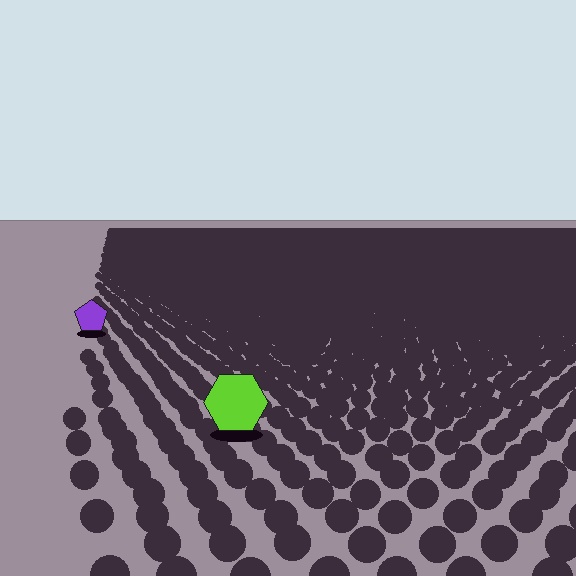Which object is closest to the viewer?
The lime hexagon is closest. The texture marks near it are larger and more spread out.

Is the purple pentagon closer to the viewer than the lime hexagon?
No. The lime hexagon is closer — you can tell from the texture gradient: the ground texture is coarser near it.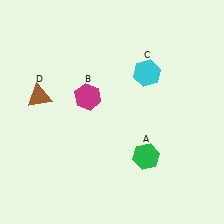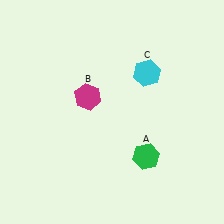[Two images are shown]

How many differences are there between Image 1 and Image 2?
There is 1 difference between the two images.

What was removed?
The brown triangle (D) was removed in Image 2.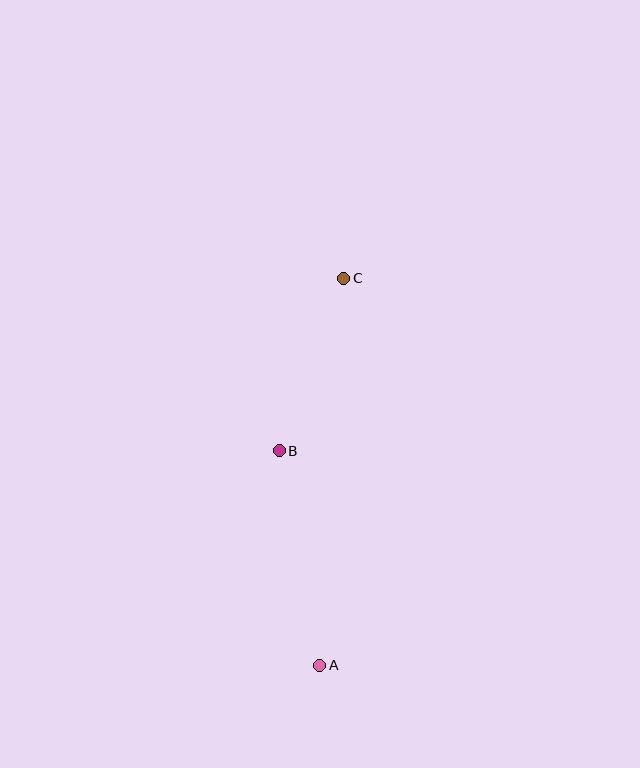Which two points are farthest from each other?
Points A and C are farthest from each other.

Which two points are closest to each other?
Points B and C are closest to each other.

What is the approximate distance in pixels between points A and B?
The distance between A and B is approximately 218 pixels.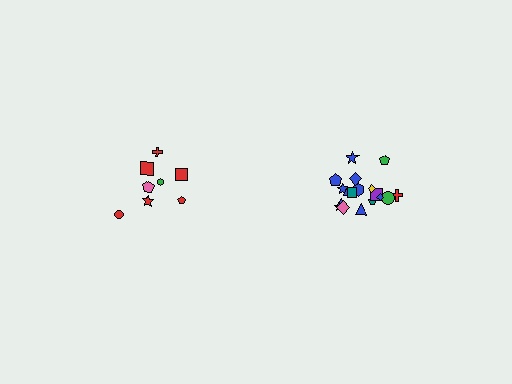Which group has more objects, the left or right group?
The right group.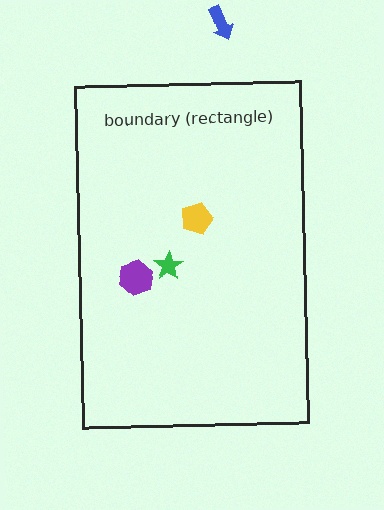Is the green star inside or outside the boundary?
Inside.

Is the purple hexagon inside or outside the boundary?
Inside.